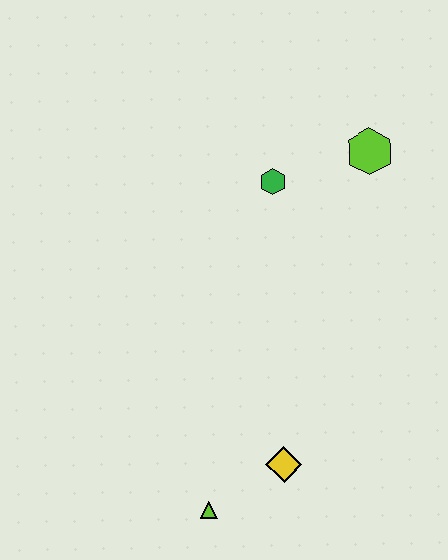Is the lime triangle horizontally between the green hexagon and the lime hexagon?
No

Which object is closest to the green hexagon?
The lime hexagon is closest to the green hexagon.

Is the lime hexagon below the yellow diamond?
No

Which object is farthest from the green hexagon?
The lime triangle is farthest from the green hexagon.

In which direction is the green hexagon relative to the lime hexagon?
The green hexagon is to the left of the lime hexagon.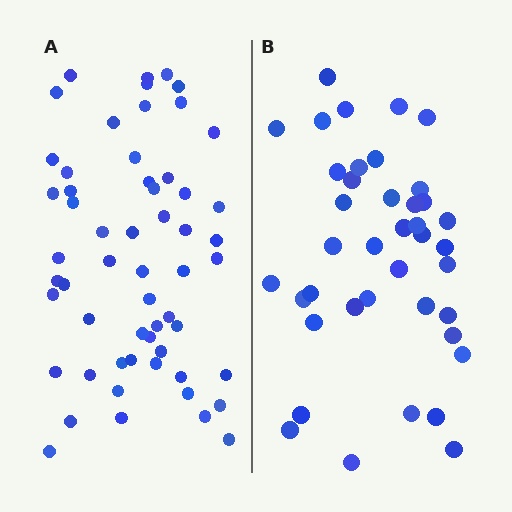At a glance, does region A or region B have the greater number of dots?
Region A (the left region) has more dots.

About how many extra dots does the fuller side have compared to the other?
Region A has approximately 15 more dots than region B.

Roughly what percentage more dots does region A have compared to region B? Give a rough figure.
About 40% more.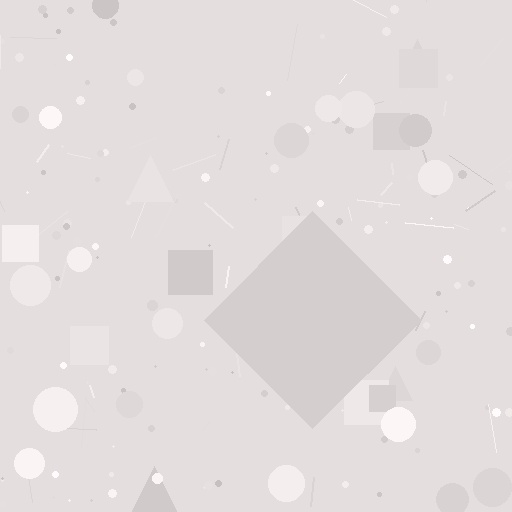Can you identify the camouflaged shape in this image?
The camouflaged shape is a diamond.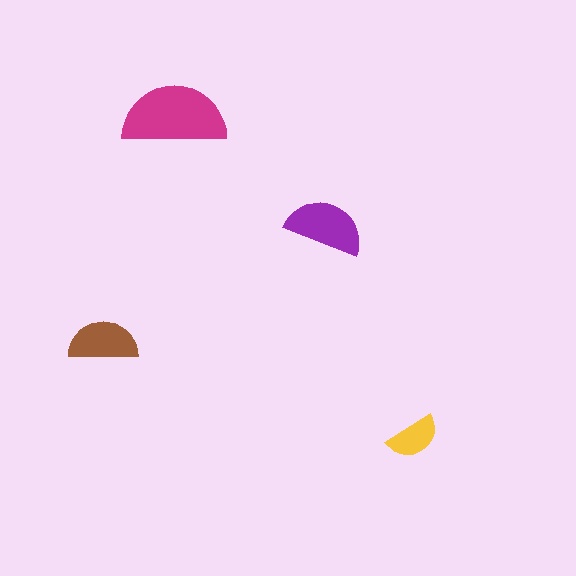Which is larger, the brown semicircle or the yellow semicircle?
The brown one.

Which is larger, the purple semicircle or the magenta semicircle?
The magenta one.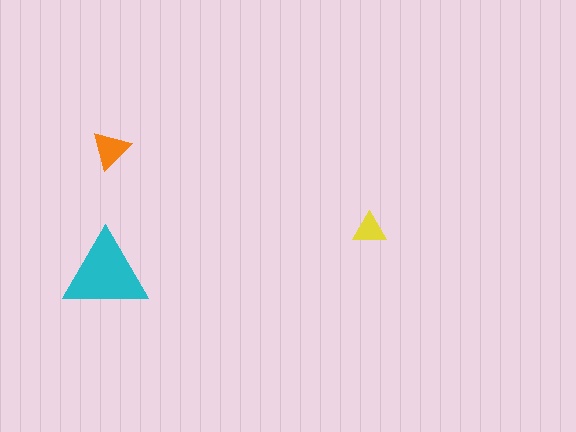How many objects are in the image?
There are 3 objects in the image.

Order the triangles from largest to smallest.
the cyan one, the orange one, the yellow one.